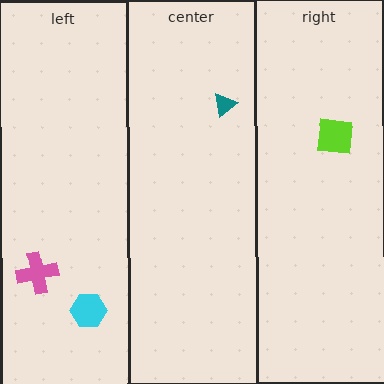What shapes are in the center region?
The teal triangle.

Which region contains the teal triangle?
The center region.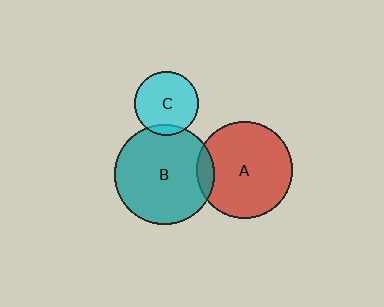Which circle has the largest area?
Circle B (teal).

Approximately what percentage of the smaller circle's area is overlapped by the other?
Approximately 10%.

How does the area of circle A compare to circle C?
Approximately 2.3 times.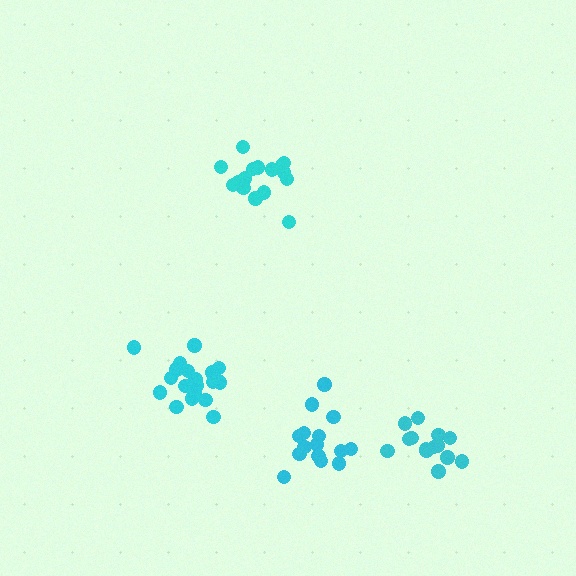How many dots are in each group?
Group 1: 15 dots, Group 2: 20 dots, Group 3: 14 dots, Group 4: 16 dots (65 total).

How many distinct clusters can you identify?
There are 4 distinct clusters.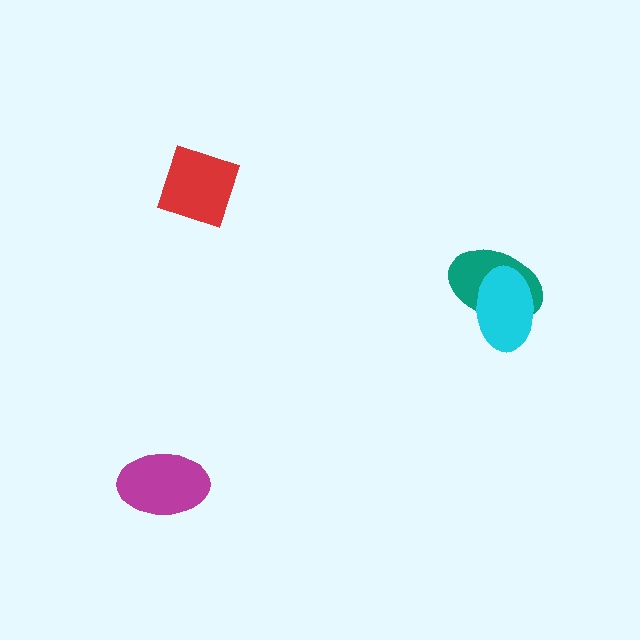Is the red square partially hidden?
No, no other shape covers it.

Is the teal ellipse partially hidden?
Yes, it is partially covered by another shape.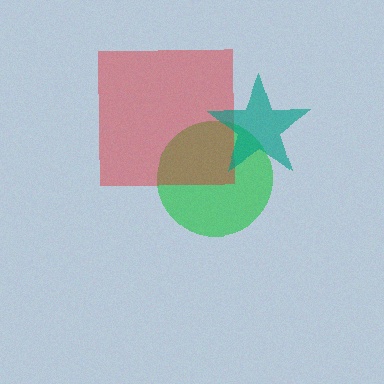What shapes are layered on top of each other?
The layered shapes are: a green circle, a red square, a teal star.